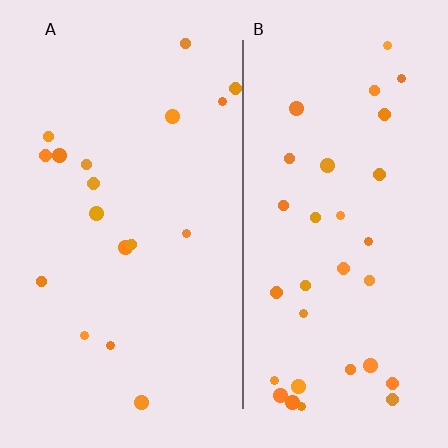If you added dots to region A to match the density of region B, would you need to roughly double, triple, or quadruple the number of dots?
Approximately double.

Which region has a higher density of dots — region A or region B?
B (the right).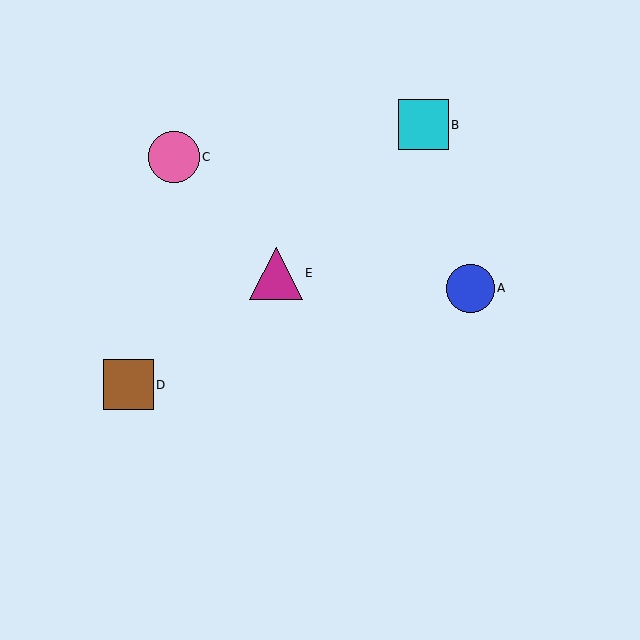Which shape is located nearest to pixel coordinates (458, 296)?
The blue circle (labeled A) at (471, 288) is nearest to that location.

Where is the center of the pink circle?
The center of the pink circle is at (174, 157).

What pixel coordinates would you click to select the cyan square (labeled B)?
Click at (423, 125) to select the cyan square B.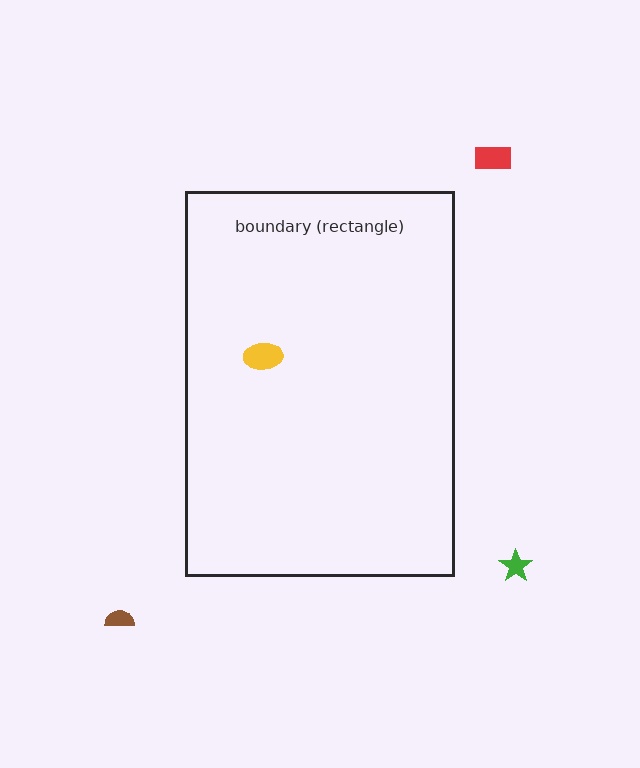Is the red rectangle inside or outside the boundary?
Outside.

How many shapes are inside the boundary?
1 inside, 3 outside.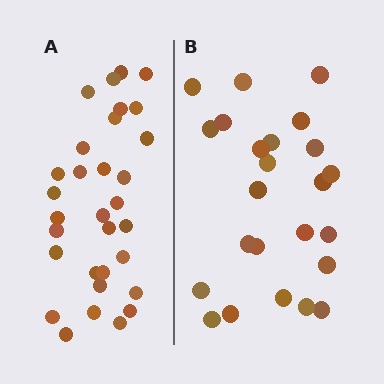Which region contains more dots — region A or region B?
Region A (the left region) has more dots.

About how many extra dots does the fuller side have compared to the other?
Region A has roughly 8 or so more dots than region B.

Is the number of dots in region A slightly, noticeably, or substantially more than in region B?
Region A has noticeably more, but not dramatically so. The ratio is roughly 1.3 to 1.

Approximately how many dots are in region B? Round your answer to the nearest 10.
About 20 dots. (The exact count is 24, which rounds to 20.)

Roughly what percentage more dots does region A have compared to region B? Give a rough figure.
About 30% more.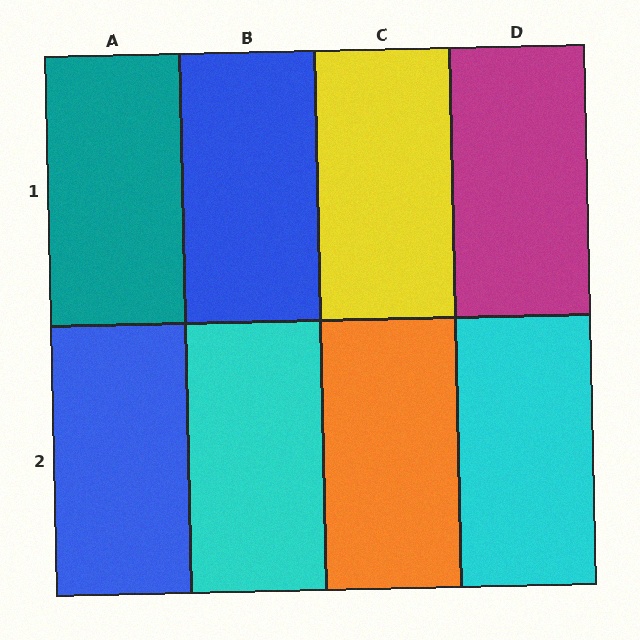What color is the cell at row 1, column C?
Yellow.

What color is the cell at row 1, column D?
Magenta.